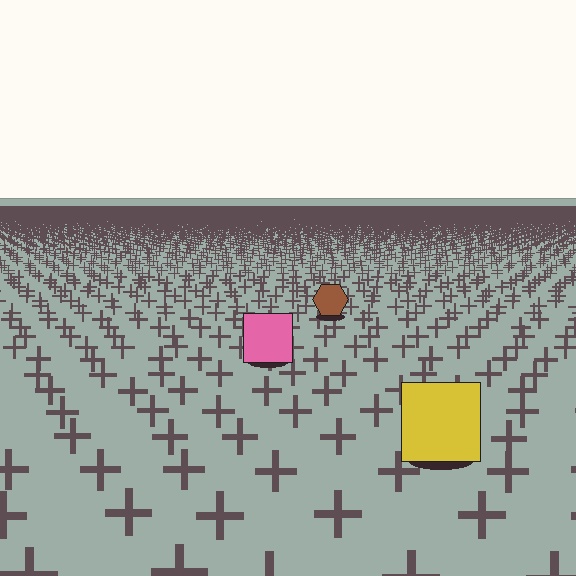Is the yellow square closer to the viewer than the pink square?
Yes. The yellow square is closer — you can tell from the texture gradient: the ground texture is coarser near it.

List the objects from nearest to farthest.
From nearest to farthest: the yellow square, the pink square, the brown hexagon.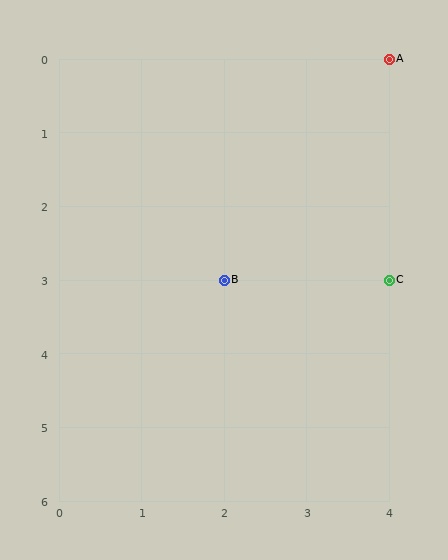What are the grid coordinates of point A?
Point A is at grid coordinates (4, 0).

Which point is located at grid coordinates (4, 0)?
Point A is at (4, 0).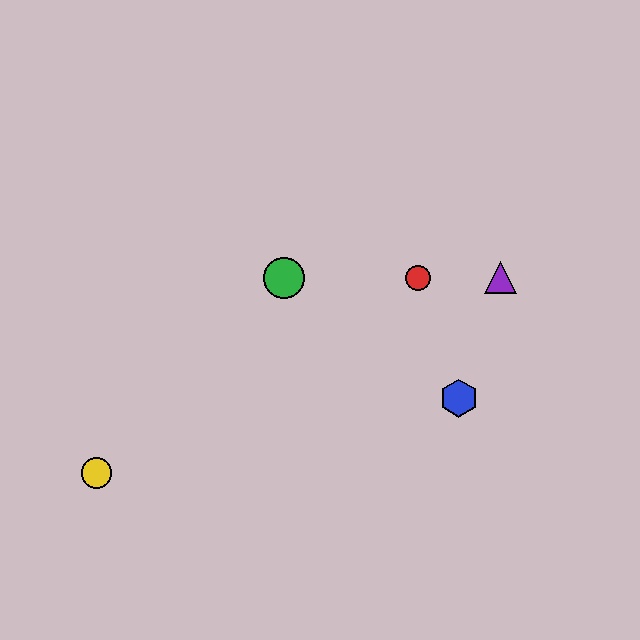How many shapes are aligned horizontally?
3 shapes (the red circle, the green circle, the purple triangle) are aligned horizontally.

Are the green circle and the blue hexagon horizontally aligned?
No, the green circle is at y≈278 and the blue hexagon is at y≈398.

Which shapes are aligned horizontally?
The red circle, the green circle, the purple triangle are aligned horizontally.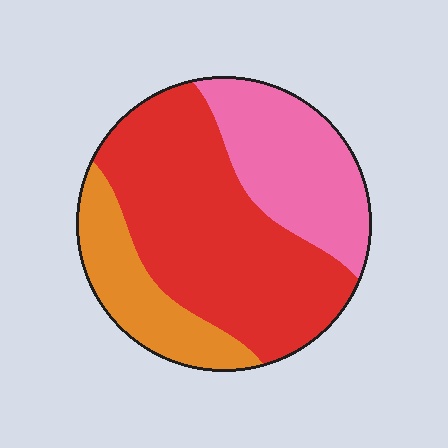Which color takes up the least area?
Orange, at roughly 20%.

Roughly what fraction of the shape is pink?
Pink takes up about one quarter (1/4) of the shape.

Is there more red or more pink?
Red.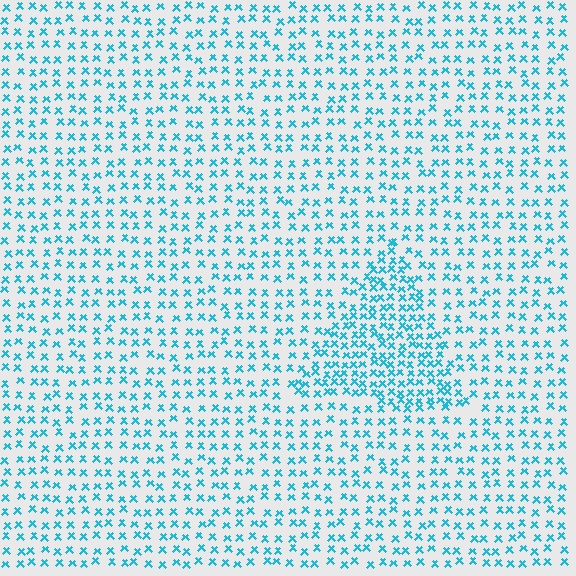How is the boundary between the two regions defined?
The boundary is defined by a change in element density (approximately 1.9x ratio). All elements are the same color, size, and shape.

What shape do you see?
I see a triangle.